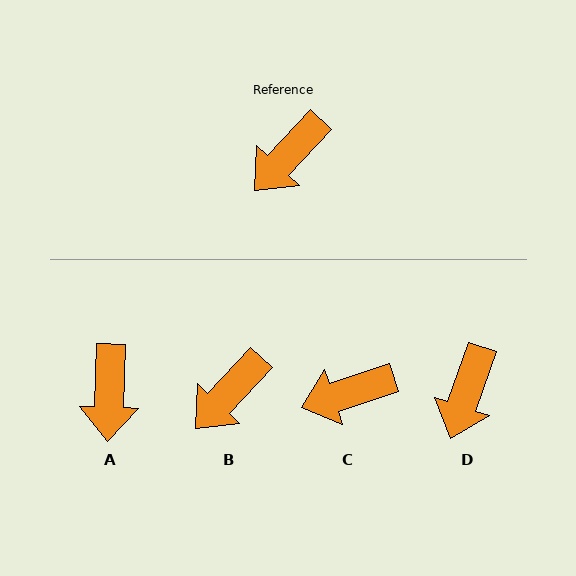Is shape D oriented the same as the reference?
No, it is off by about 24 degrees.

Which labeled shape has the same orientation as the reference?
B.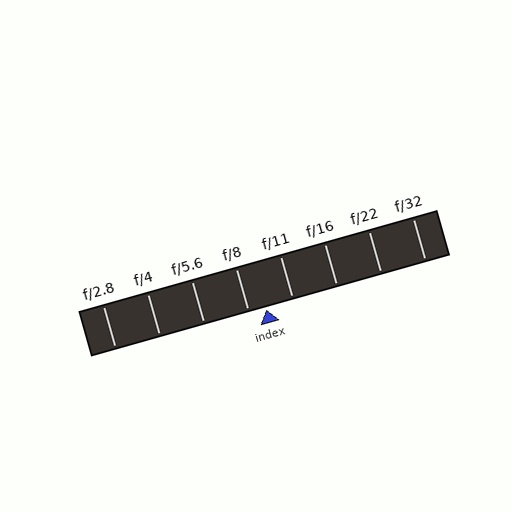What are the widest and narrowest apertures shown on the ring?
The widest aperture shown is f/2.8 and the narrowest is f/32.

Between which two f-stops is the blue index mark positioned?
The index mark is between f/8 and f/11.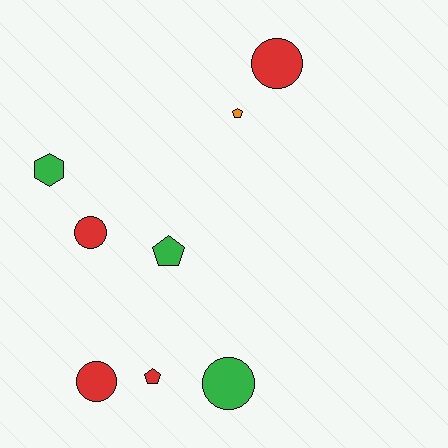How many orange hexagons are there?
There are no orange hexagons.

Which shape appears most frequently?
Circle, with 4 objects.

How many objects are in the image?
There are 8 objects.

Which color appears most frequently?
Red, with 4 objects.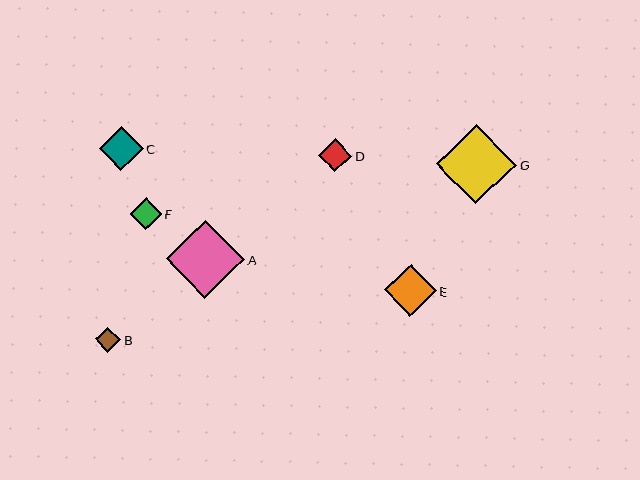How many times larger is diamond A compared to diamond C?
Diamond A is approximately 1.8 times the size of diamond C.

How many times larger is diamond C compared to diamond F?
Diamond C is approximately 1.4 times the size of diamond F.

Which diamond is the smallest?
Diamond B is the smallest with a size of approximately 26 pixels.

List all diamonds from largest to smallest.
From largest to smallest: G, A, E, C, D, F, B.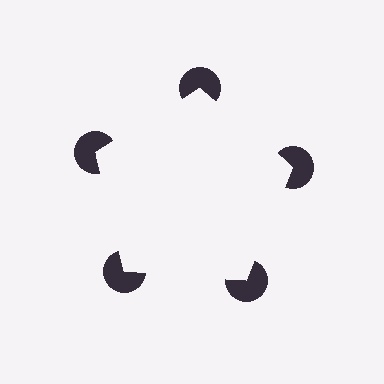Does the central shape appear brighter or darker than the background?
It typically appears slightly brighter than the background, even though no actual brightness change is drawn.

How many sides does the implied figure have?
5 sides.